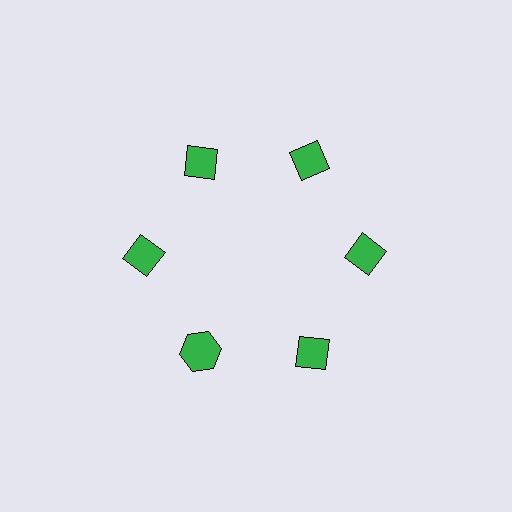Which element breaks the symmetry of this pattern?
The green hexagon at roughly the 7 o'clock position breaks the symmetry. All other shapes are green diamonds.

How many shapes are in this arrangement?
There are 6 shapes arranged in a ring pattern.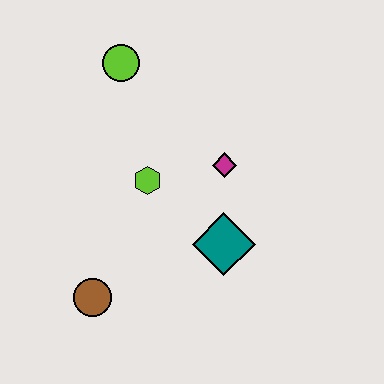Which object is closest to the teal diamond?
The magenta diamond is closest to the teal diamond.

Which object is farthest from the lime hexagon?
The brown circle is farthest from the lime hexagon.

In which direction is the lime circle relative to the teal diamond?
The lime circle is above the teal diamond.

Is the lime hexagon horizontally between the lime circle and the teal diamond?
Yes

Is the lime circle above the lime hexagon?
Yes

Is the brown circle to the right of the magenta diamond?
No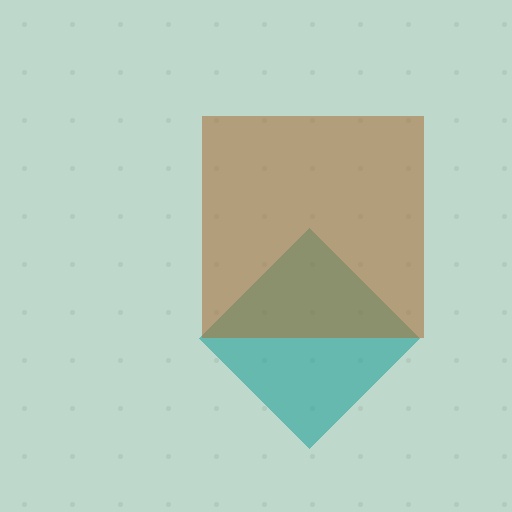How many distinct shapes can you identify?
There are 2 distinct shapes: a teal diamond, a brown square.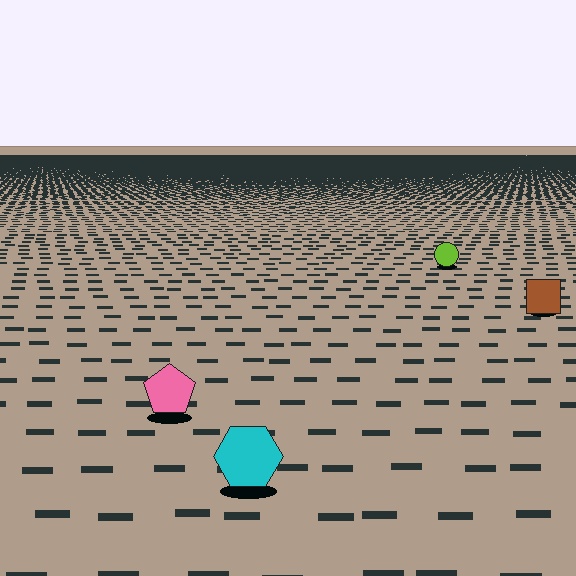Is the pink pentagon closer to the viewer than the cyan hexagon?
No. The cyan hexagon is closer — you can tell from the texture gradient: the ground texture is coarser near it.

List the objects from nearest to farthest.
From nearest to farthest: the cyan hexagon, the pink pentagon, the brown square, the lime circle.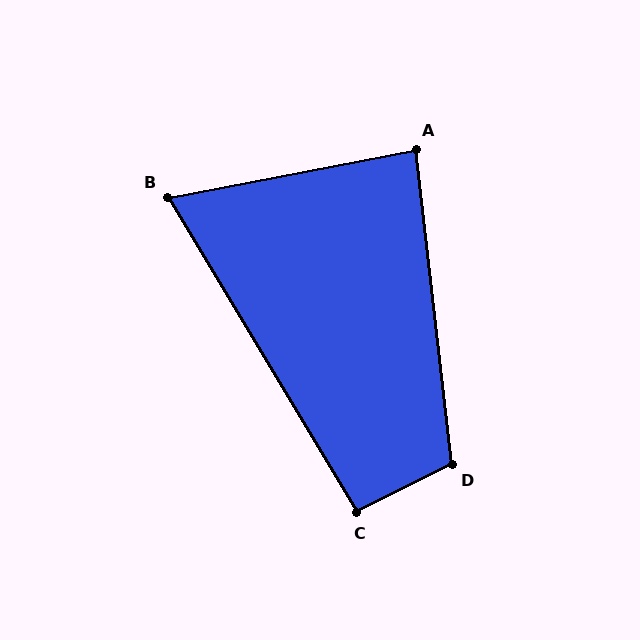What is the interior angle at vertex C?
Approximately 94 degrees (approximately right).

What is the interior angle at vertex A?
Approximately 86 degrees (approximately right).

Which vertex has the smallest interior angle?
B, at approximately 70 degrees.